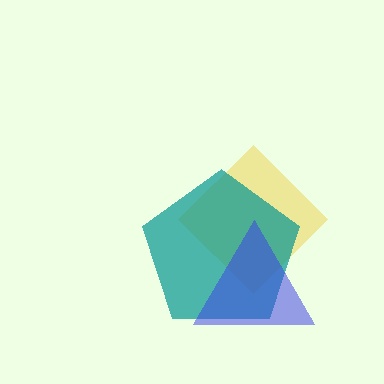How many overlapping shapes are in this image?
There are 3 overlapping shapes in the image.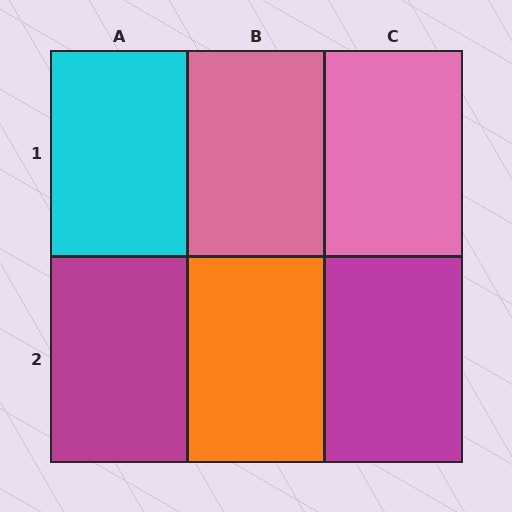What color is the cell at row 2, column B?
Orange.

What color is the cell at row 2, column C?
Magenta.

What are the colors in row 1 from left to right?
Cyan, pink, pink.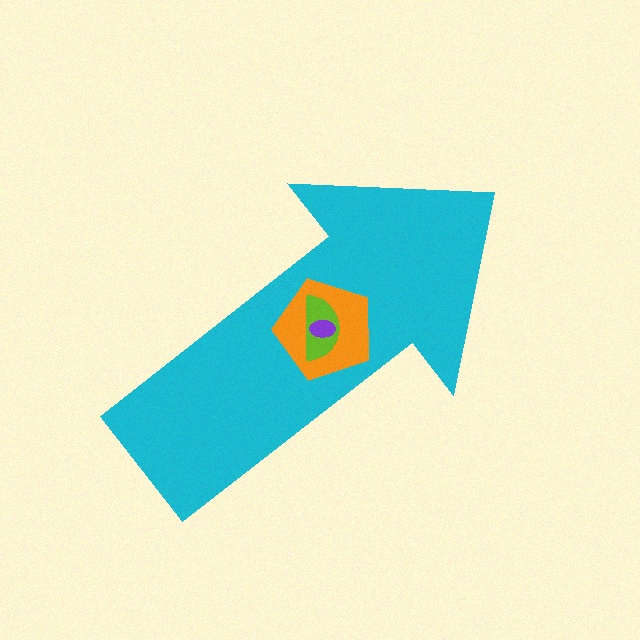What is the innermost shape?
The purple ellipse.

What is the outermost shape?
The cyan arrow.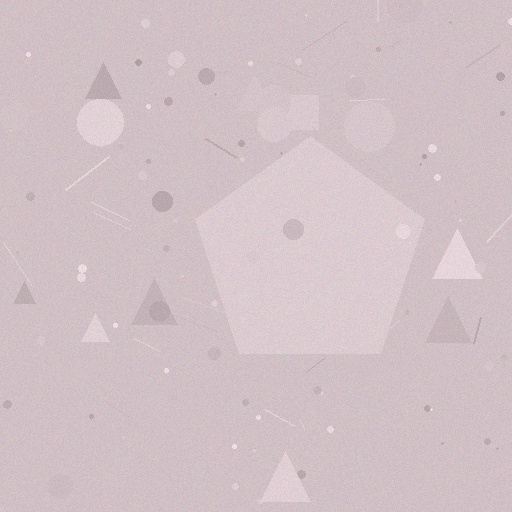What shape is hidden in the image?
A pentagon is hidden in the image.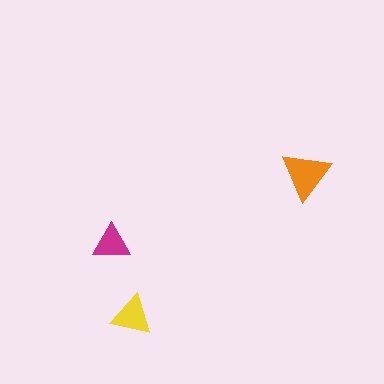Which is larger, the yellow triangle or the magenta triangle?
The yellow one.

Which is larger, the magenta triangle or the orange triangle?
The orange one.